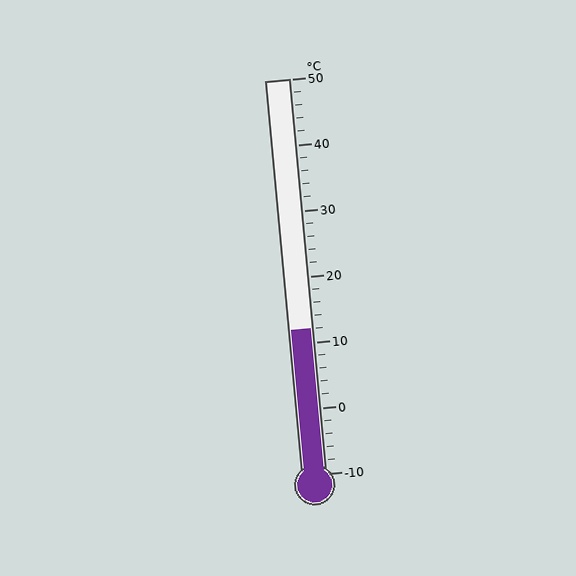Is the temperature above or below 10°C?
The temperature is above 10°C.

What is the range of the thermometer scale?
The thermometer scale ranges from -10°C to 50°C.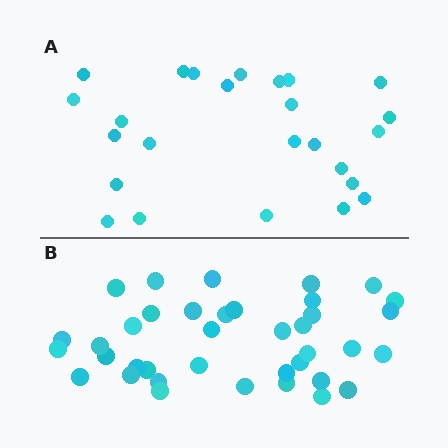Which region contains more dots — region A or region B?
Region B (the bottom region) has more dots.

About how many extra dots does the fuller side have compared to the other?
Region B has approximately 15 more dots than region A.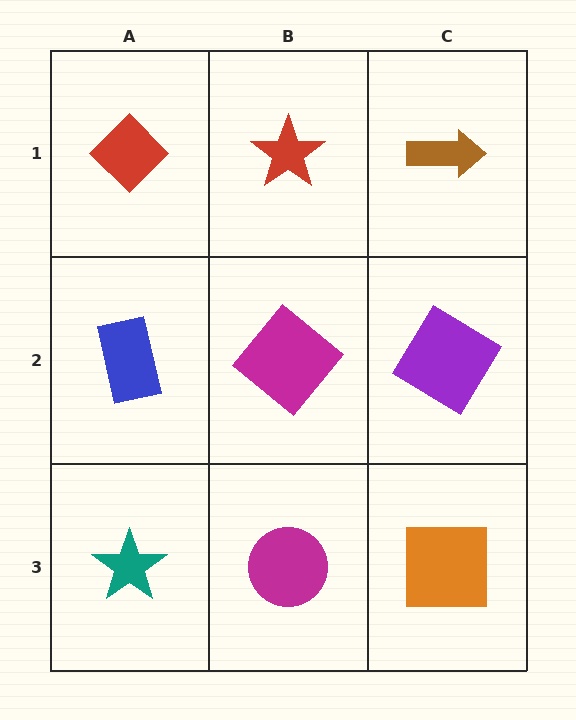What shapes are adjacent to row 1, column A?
A blue rectangle (row 2, column A), a red star (row 1, column B).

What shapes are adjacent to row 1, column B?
A magenta diamond (row 2, column B), a red diamond (row 1, column A), a brown arrow (row 1, column C).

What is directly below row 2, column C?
An orange square.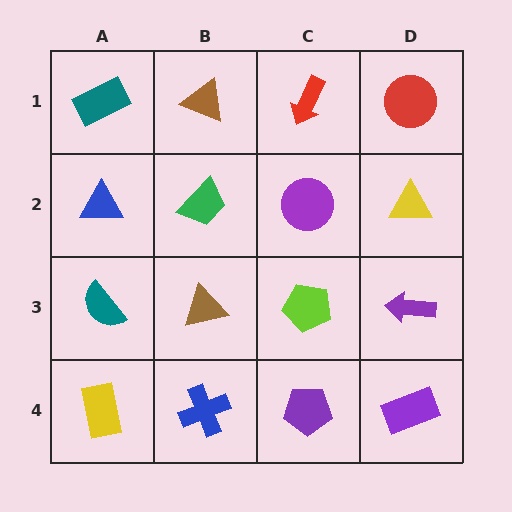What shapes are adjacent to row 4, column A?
A teal semicircle (row 3, column A), a blue cross (row 4, column B).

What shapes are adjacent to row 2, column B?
A brown triangle (row 1, column B), a brown triangle (row 3, column B), a blue triangle (row 2, column A), a purple circle (row 2, column C).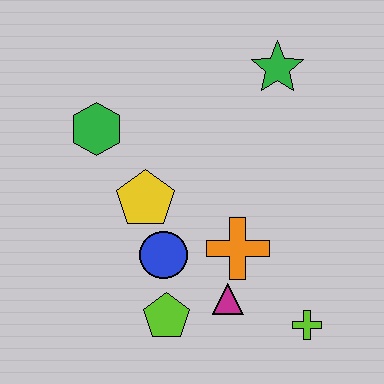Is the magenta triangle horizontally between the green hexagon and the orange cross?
Yes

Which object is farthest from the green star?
The lime pentagon is farthest from the green star.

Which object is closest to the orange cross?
The magenta triangle is closest to the orange cross.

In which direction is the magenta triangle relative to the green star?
The magenta triangle is below the green star.